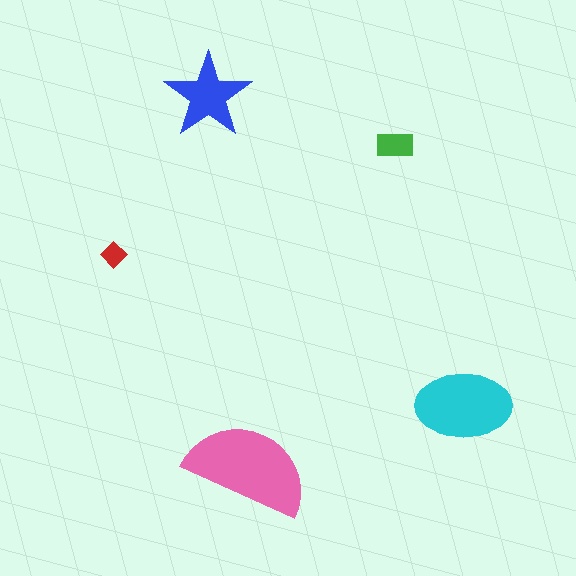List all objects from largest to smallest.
The pink semicircle, the cyan ellipse, the blue star, the green rectangle, the red diamond.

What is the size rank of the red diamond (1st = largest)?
5th.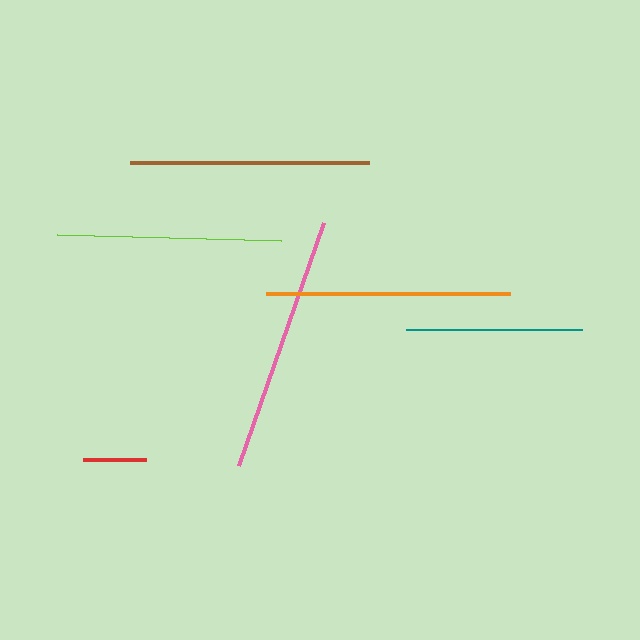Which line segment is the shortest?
The red line is the shortest at approximately 64 pixels.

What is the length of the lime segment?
The lime segment is approximately 224 pixels long.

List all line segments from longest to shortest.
From longest to shortest: pink, orange, brown, lime, teal, red.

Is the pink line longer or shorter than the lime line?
The pink line is longer than the lime line.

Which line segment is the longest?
The pink line is the longest at approximately 257 pixels.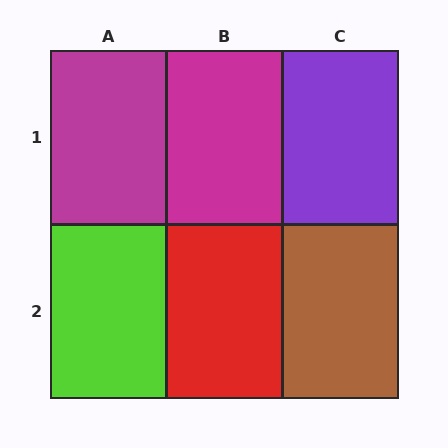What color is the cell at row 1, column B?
Magenta.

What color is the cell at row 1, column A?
Magenta.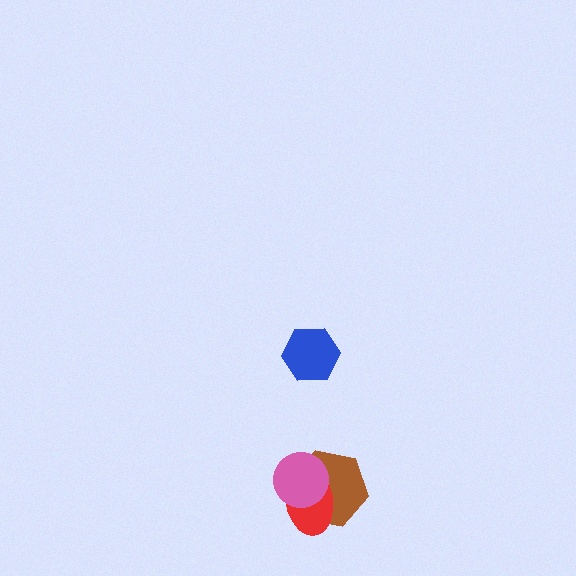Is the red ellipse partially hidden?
Yes, it is partially covered by another shape.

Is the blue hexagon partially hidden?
No, no other shape covers it.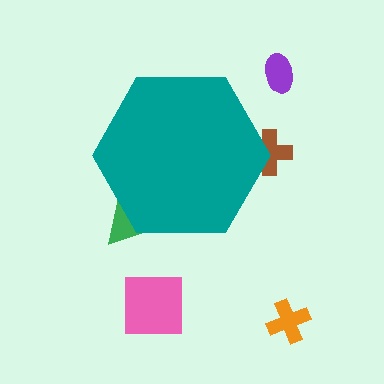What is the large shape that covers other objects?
A teal hexagon.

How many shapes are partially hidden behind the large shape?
2 shapes are partially hidden.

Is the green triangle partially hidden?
Yes, the green triangle is partially hidden behind the teal hexagon.